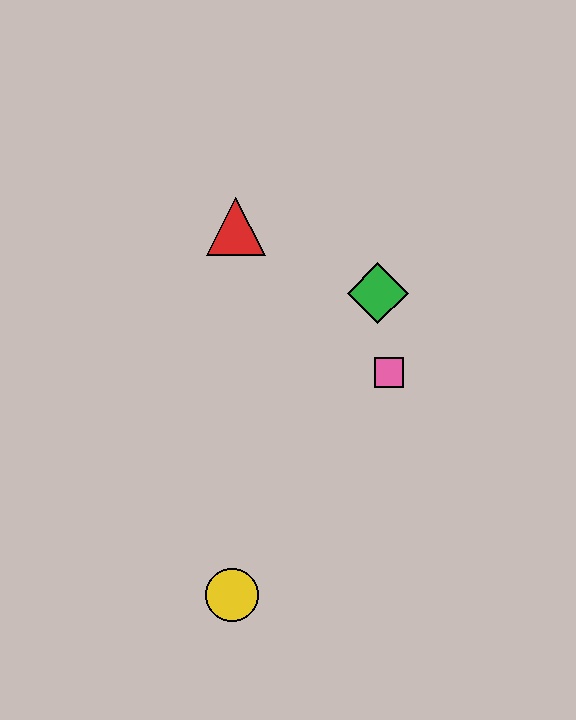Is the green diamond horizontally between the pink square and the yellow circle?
Yes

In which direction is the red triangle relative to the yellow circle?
The red triangle is above the yellow circle.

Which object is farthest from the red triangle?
The yellow circle is farthest from the red triangle.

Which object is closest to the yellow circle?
The pink square is closest to the yellow circle.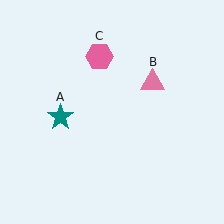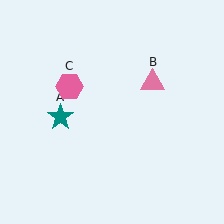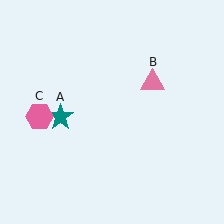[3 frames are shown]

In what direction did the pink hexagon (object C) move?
The pink hexagon (object C) moved down and to the left.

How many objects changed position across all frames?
1 object changed position: pink hexagon (object C).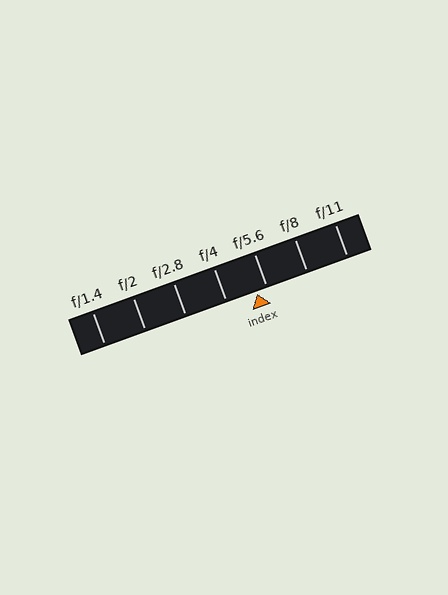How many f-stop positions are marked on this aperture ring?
There are 7 f-stop positions marked.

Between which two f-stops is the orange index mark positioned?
The index mark is between f/4 and f/5.6.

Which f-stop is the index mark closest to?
The index mark is closest to f/5.6.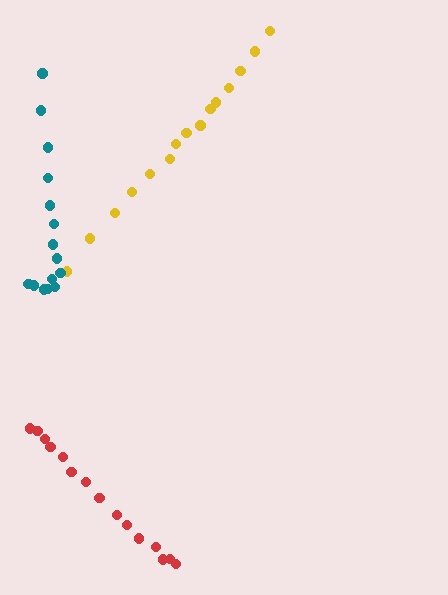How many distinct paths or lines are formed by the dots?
There are 3 distinct paths.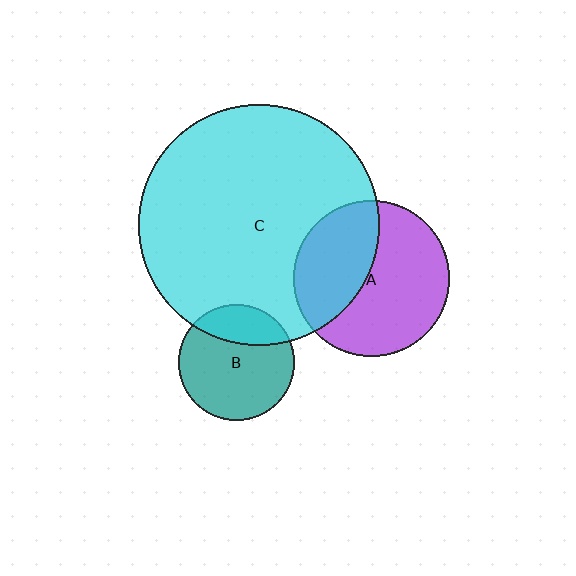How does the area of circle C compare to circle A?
Approximately 2.4 times.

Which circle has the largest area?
Circle C (cyan).